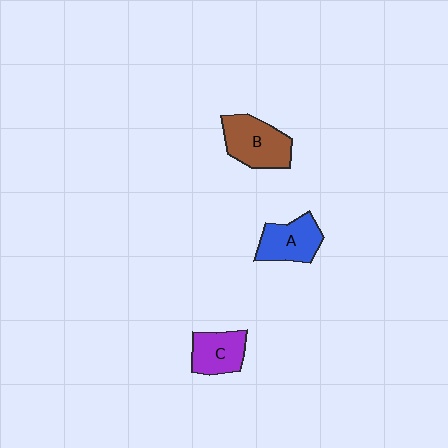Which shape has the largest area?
Shape B (brown).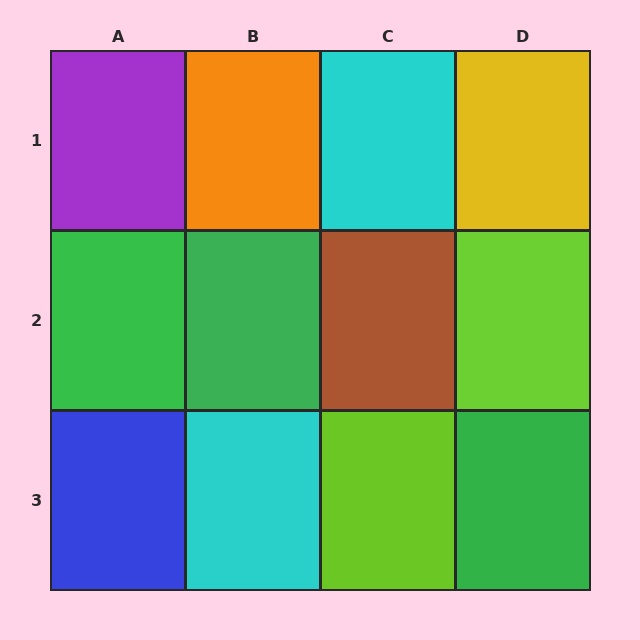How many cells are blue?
1 cell is blue.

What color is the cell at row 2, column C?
Brown.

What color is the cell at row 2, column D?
Lime.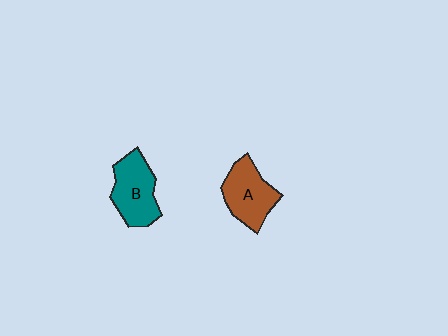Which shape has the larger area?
Shape B (teal).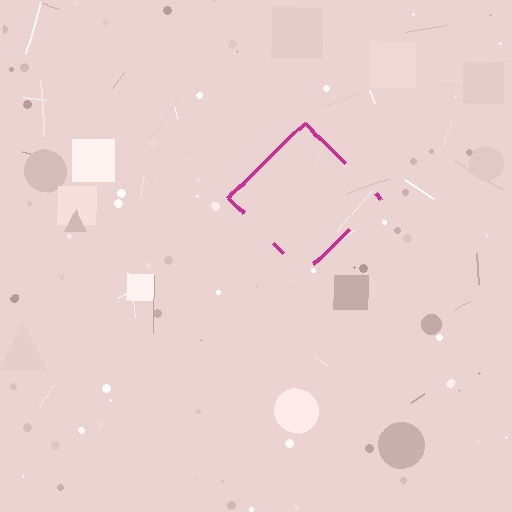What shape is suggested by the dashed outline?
The dashed outline suggests a diamond.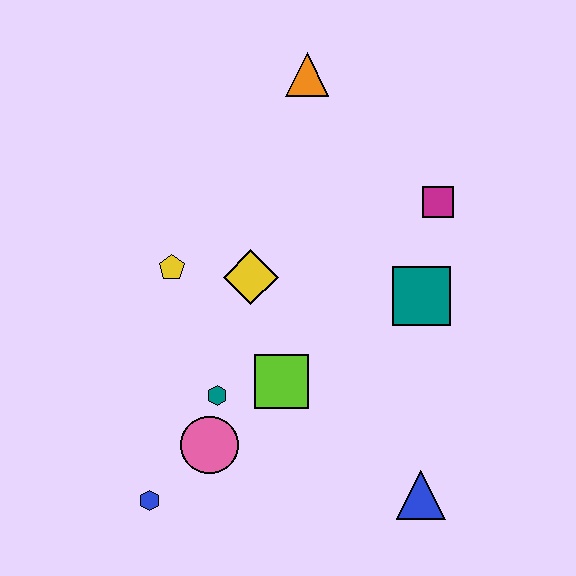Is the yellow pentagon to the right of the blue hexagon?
Yes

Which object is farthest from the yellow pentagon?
The blue triangle is farthest from the yellow pentagon.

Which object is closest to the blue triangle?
The lime square is closest to the blue triangle.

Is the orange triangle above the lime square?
Yes